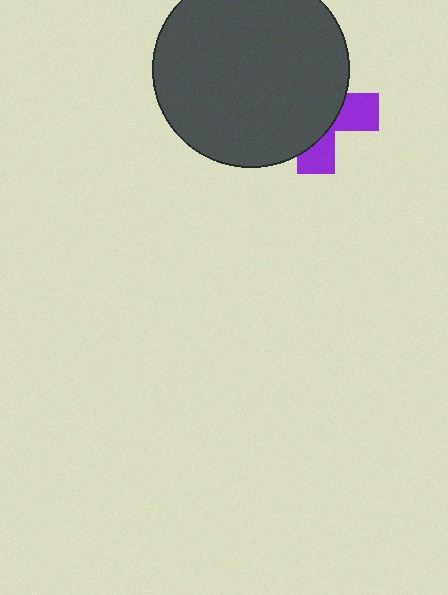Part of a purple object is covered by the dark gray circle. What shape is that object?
It is a cross.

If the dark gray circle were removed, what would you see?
You would see the complete purple cross.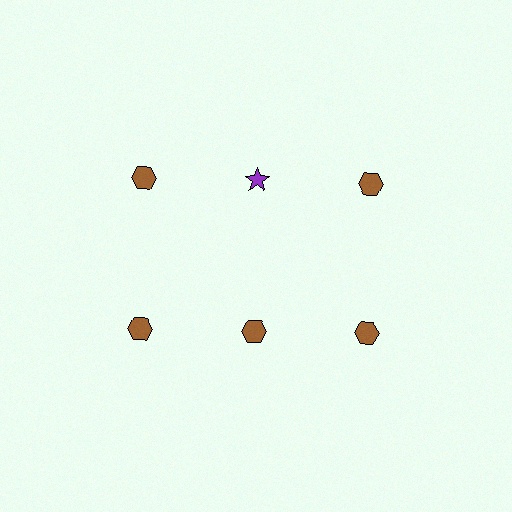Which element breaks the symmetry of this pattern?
The purple star in the top row, second from left column breaks the symmetry. All other shapes are brown hexagons.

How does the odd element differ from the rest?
It differs in both color (purple instead of brown) and shape (star instead of hexagon).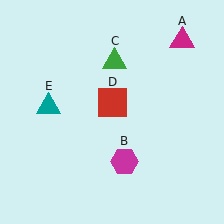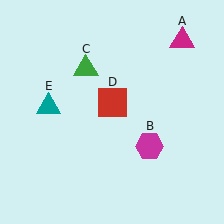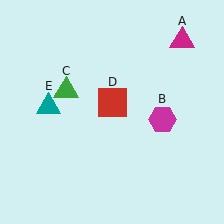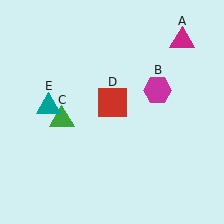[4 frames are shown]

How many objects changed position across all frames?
2 objects changed position: magenta hexagon (object B), green triangle (object C).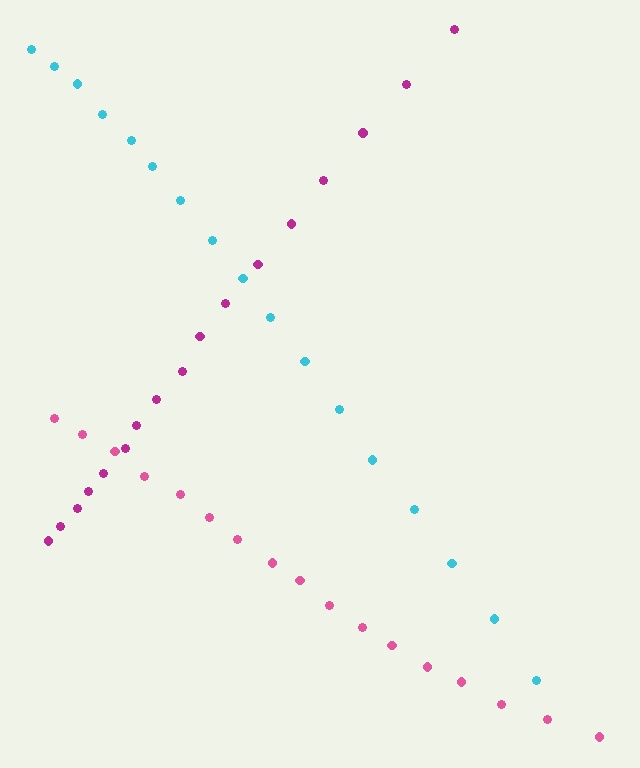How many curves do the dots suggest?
There are 3 distinct paths.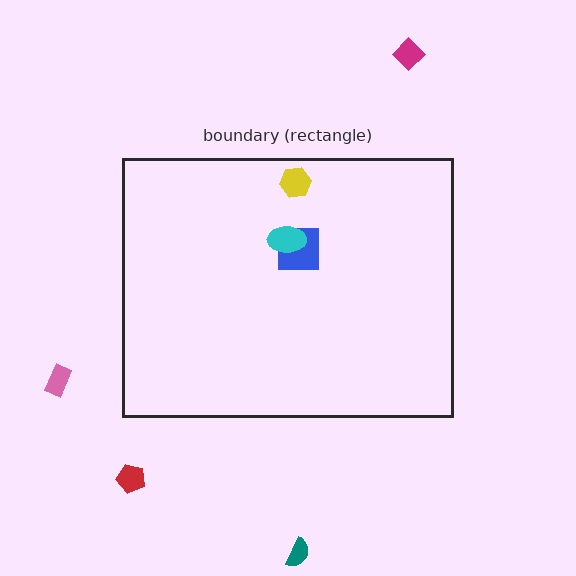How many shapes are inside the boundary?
3 inside, 4 outside.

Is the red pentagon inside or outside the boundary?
Outside.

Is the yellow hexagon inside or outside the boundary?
Inside.